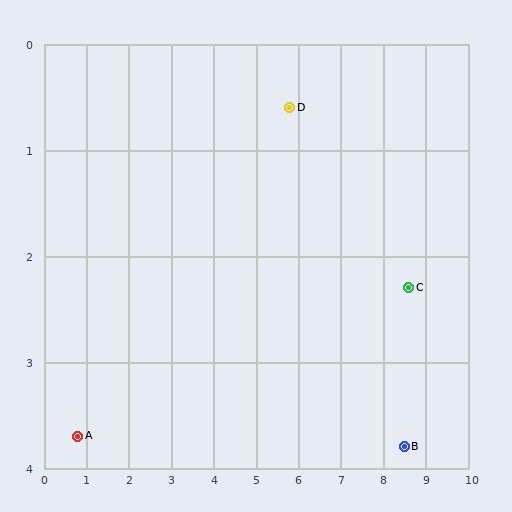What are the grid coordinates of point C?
Point C is at approximately (8.6, 2.3).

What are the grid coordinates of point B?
Point B is at approximately (8.5, 3.8).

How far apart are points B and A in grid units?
Points B and A are about 7.7 grid units apart.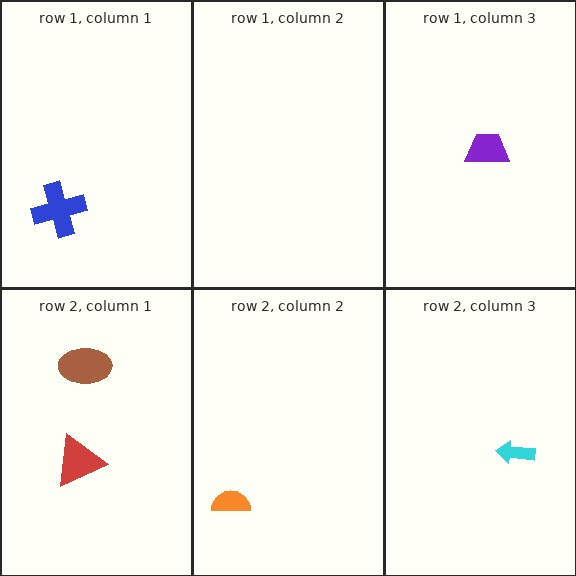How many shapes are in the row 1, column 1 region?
1.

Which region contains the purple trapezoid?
The row 1, column 3 region.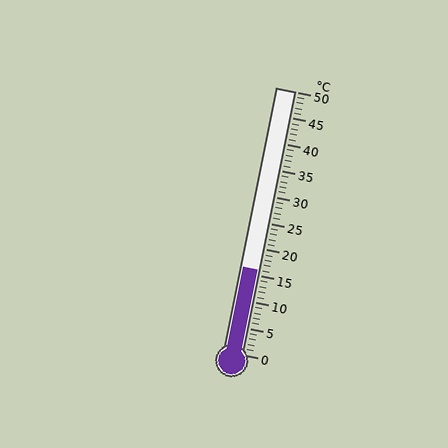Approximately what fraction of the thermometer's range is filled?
The thermometer is filled to approximately 30% of its range.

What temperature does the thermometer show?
The thermometer shows approximately 16°C.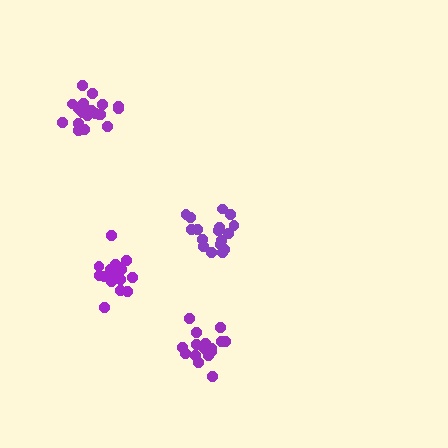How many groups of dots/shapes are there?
There are 4 groups.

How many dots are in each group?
Group 1: 17 dots, Group 2: 18 dots, Group 3: 17 dots, Group 4: 20 dots (72 total).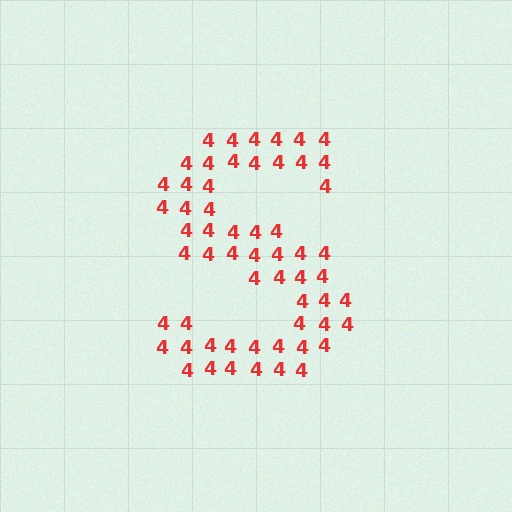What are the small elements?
The small elements are digit 4's.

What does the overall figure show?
The overall figure shows the letter S.